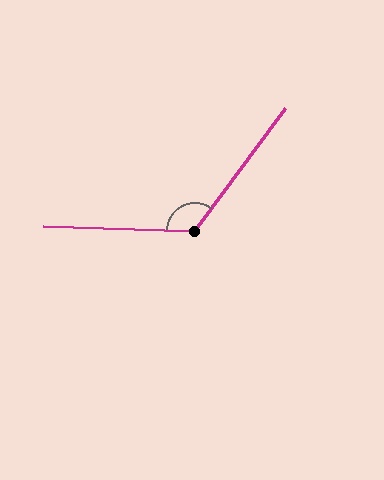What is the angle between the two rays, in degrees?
Approximately 125 degrees.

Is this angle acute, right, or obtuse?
It is obtuse.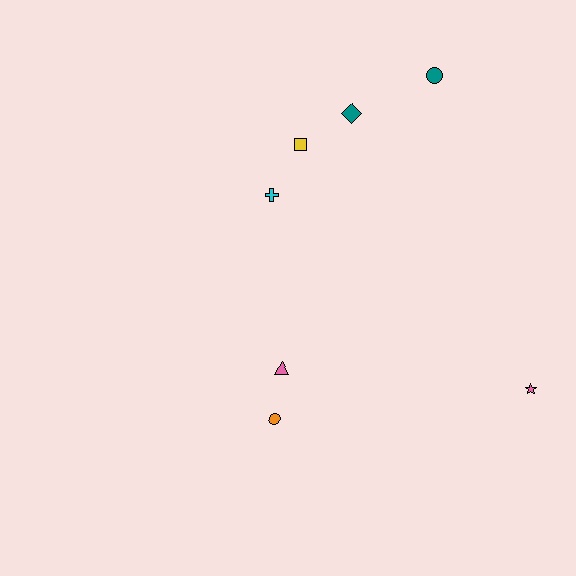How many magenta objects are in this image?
There are no magenta objects.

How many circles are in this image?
There are 2 circles.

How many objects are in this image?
There are 7 objects.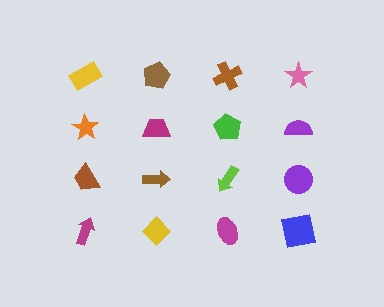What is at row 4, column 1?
A magenta arrow.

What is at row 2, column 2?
A magenta trapezoid.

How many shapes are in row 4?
4 shapes.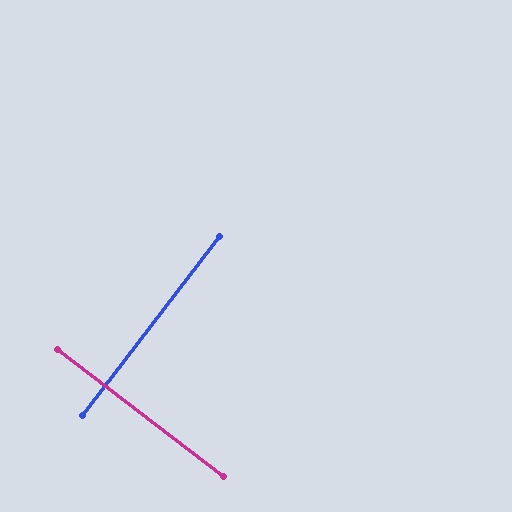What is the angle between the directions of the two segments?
Approximately 90 degrees.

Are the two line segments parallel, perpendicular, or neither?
Perpendicular — they meet at approximately 90°.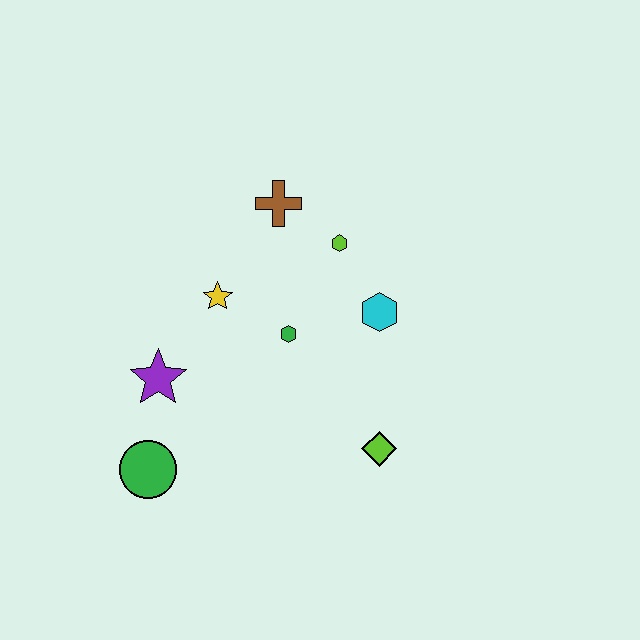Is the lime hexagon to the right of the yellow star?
Yes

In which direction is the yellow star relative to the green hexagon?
The yellow star is to the left of the green hexagon.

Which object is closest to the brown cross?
The lime hexagon is closest to the brown cross.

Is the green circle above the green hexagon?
No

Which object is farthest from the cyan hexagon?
The green circle is farthest from the cyan hexagon.